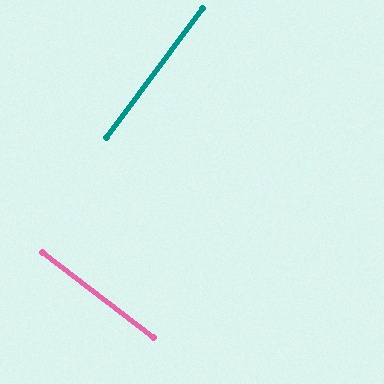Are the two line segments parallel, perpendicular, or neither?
Perpendicular — they meet at approximately 89°.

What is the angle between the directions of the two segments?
Approximately 89 degrees.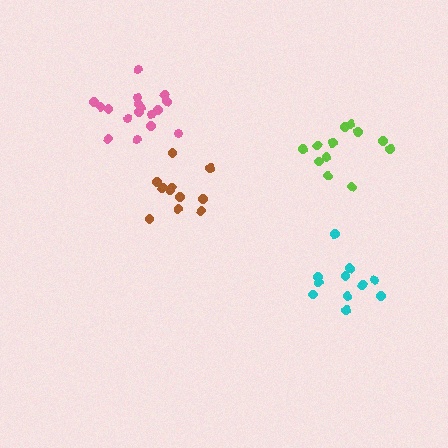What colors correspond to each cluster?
The clusters are colored: cyan, brown, pink, lime.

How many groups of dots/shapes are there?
There are 4 groups.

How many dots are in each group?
Group 1: 11 dots, Group 2: 11 dots, Group 3: 17 dots, Group 4: 12 dots (51 total).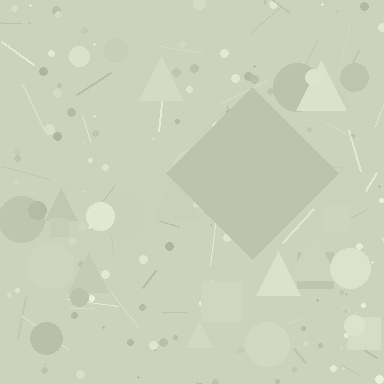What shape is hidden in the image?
A diamond is hidden in the image.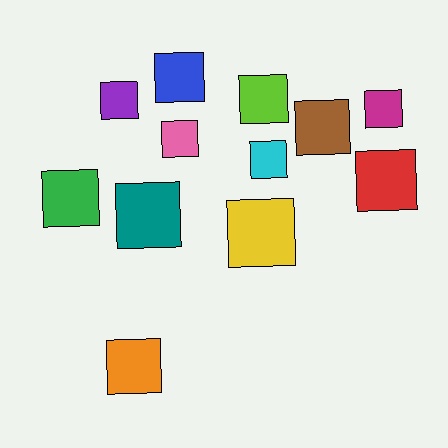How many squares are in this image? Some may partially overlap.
There are 12 squares.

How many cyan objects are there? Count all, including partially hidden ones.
There is 1 cyan object.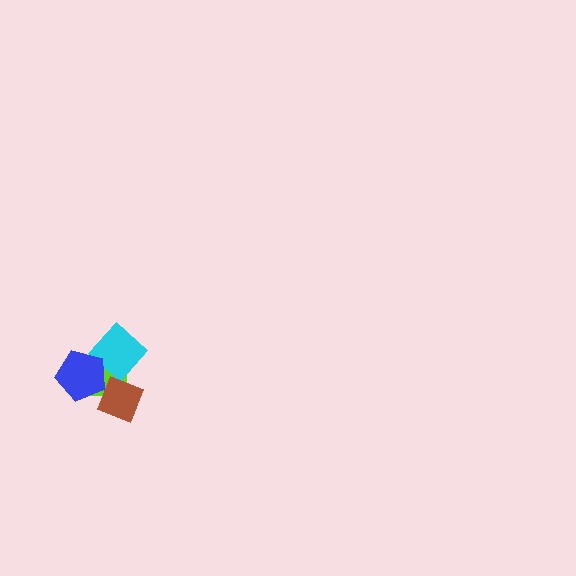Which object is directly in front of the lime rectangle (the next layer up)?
The cyan diamond is directly in front of the lime rectangle.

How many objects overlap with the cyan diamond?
3 objects overlap with the cyan diamond.